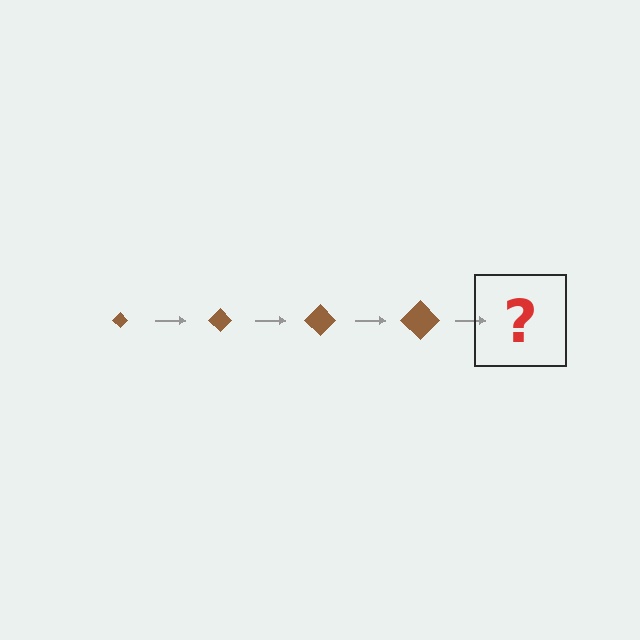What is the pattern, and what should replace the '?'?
The pattern is that the diamond gets progressively larger each step. The '?' should be a brown diamond, larger than the previous one.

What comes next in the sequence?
The next element should be a brown diamond, larger than the previous one.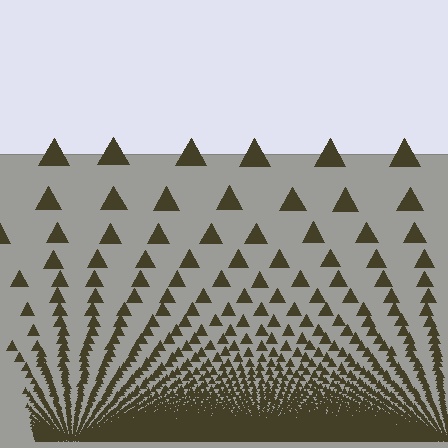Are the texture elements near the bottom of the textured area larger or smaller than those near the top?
Smaller. The gradient is inverted — elements near the bottom are smaller and denser.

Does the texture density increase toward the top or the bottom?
Density increases toward the bottom.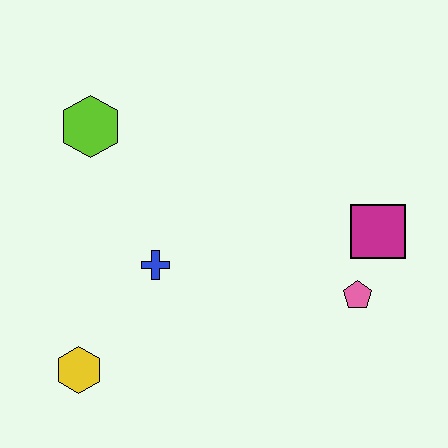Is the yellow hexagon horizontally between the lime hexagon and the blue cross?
No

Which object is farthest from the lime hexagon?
The pink pentagon is farthest from the lime hexagon.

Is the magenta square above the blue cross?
Yes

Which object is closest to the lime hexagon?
The blue cross is closest to the lime hexagon.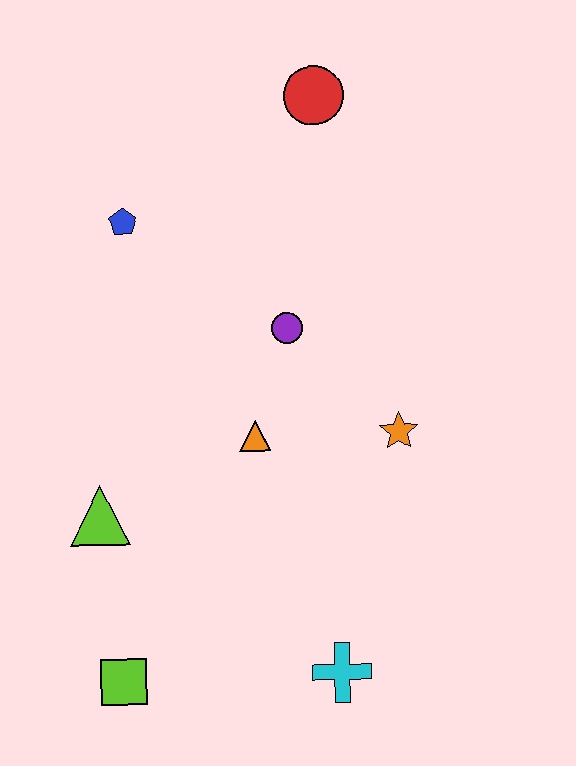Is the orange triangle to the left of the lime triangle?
No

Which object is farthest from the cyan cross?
The red circle is farthest from the cyan cross.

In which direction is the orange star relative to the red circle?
The orange star is below the red circle.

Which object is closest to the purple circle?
The orange triangle is closest to the purple circle.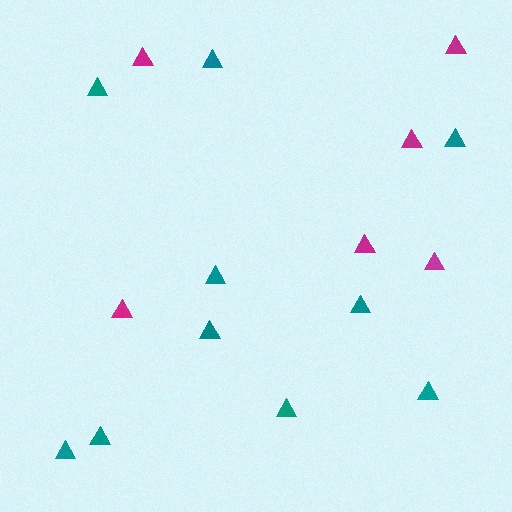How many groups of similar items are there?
There are 2 groups: one group of teal triangles (10) and one group of magenta triangles (6).